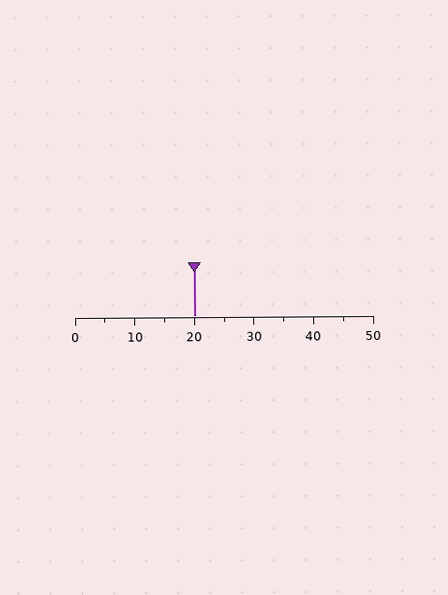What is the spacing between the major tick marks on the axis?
The major ticks are spaced 10 apart.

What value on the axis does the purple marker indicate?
The marker indicates approximately 20.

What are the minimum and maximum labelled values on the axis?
The axis runs from 0 to 50.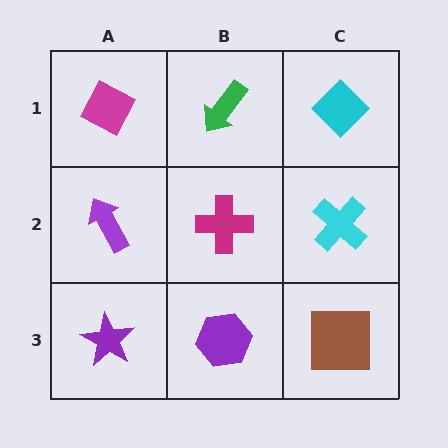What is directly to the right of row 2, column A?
A magenta cross.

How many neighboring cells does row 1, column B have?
3.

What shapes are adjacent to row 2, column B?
A green arrow (row 1, column B), a purple hexagon (row 3, column B), a purple arrow (row 2, column A), a cyan cross (row 2, column C).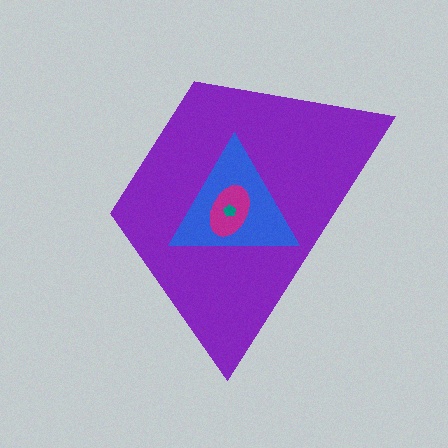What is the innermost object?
The teal pentagon.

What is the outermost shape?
The purple trapezoid.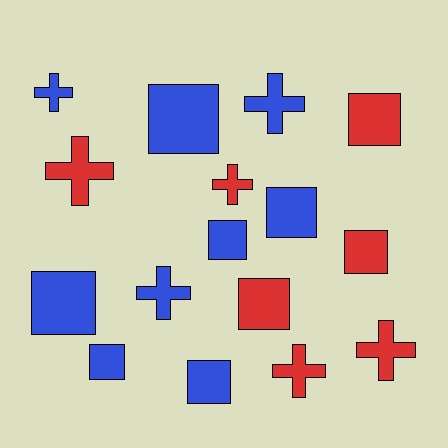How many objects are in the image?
There are 16 objects.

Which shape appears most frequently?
Square, with 9 objects.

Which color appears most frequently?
Blue, with 9 objects.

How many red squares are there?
There are 3 red squares.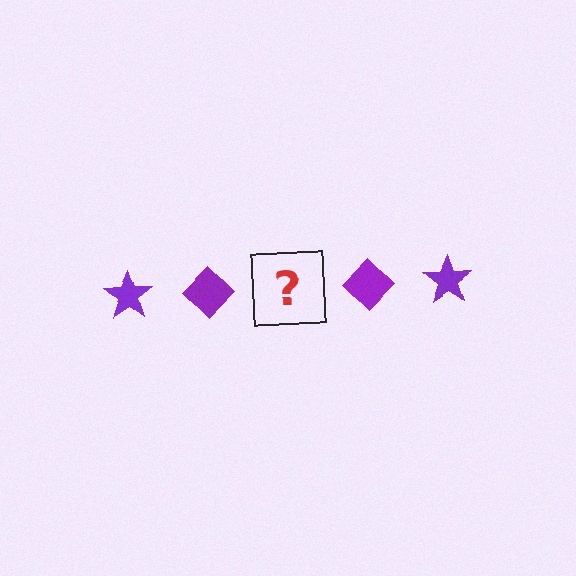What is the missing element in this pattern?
The missing element is a purple star.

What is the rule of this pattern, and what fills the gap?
The rule is that the pattern cycles through star, diamond shapes in purple. The gap should be filled with a purple star.